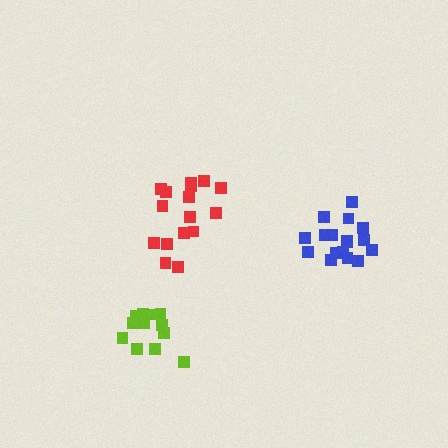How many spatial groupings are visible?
There are 3 spatial groupings.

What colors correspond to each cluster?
The clusters are colored: lime, blue, red.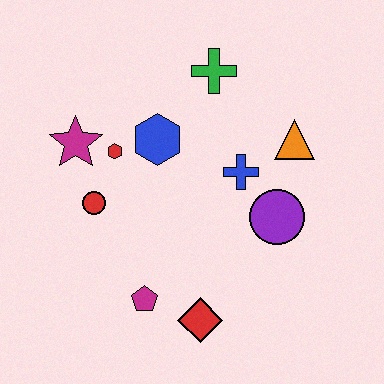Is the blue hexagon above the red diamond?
Yes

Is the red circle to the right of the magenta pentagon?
No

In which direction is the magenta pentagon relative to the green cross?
The magenta pentagon is below the green cross.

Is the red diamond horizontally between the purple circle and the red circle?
Yes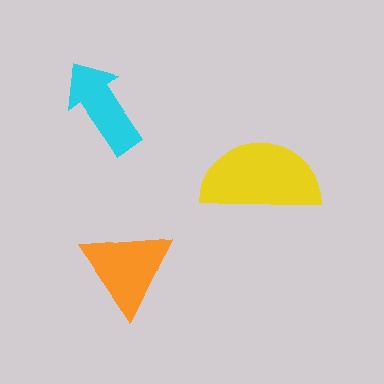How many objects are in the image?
There are 3 objects in the image.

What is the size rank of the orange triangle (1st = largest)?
2nd.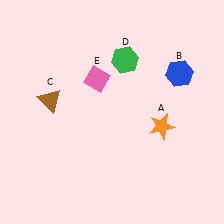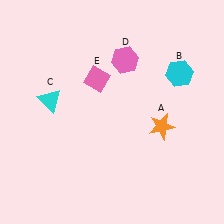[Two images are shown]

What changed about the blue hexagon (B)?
In Image 1, B is blue. In Image 2, it changed to cyan.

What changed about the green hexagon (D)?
In Image 1, D is green. In Image 2, it changed to pink.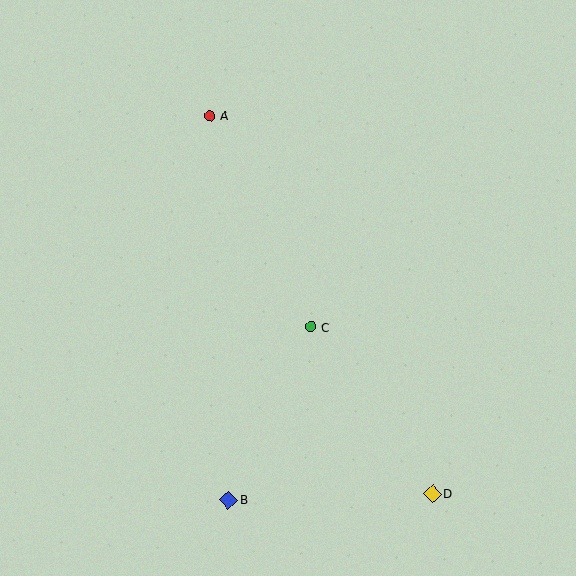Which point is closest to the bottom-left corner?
Point B is closest to the bottom-left corner.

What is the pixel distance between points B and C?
The distance between B and C is 192 pixels.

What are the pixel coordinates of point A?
Point A is at (210, 116).